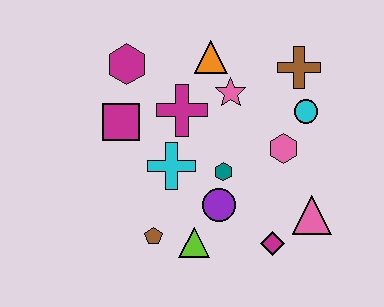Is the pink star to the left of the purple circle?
No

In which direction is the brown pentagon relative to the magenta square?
The brown pentagon is below the magenta square.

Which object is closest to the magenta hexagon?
The magenta square is closest to the magenta hexagon.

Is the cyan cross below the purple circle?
No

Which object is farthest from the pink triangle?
The magenta hexagon is farthest from the pink triangle.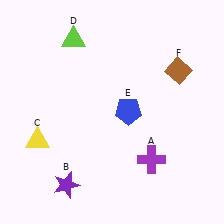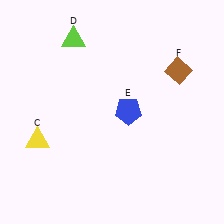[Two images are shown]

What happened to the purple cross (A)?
The purple cross (A) was removed in Image 2. It was in the bottom-right area of Image 1.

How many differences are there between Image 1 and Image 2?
There are 2 differences between the two images.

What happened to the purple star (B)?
The purple star (B) was removed in Image 2. It was in the bottom-left area of Image 1.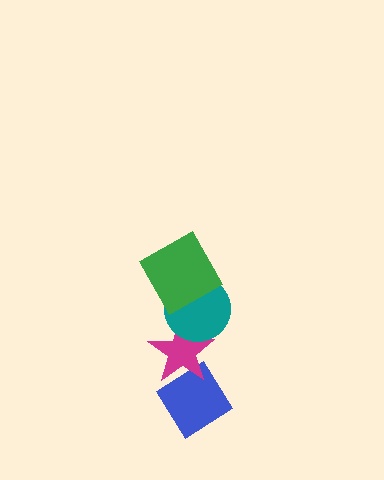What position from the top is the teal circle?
The teal circle is 2nd from the top.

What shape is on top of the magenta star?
The teal circle is on top of the magenta star.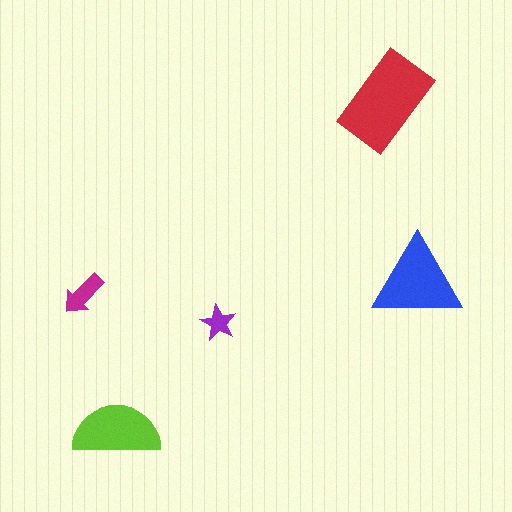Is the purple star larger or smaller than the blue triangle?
Smaller.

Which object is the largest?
The red rectangle.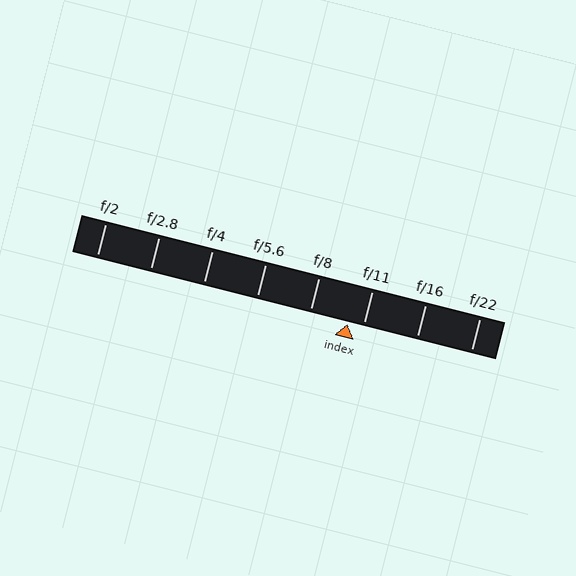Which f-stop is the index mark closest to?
The index mark is closest to f/11.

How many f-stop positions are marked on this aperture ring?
There are 8 f-stop positions marked.